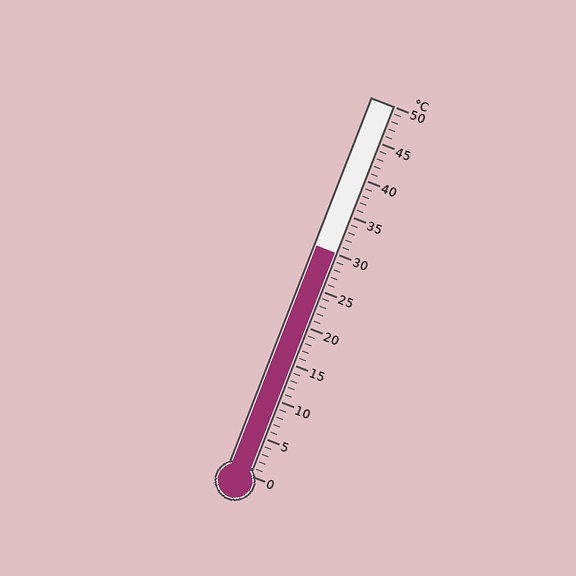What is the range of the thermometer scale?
The thermometer scale ranges from 0°C to 50°C.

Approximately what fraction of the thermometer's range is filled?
The thermometer is filled to approximately 60% of its range.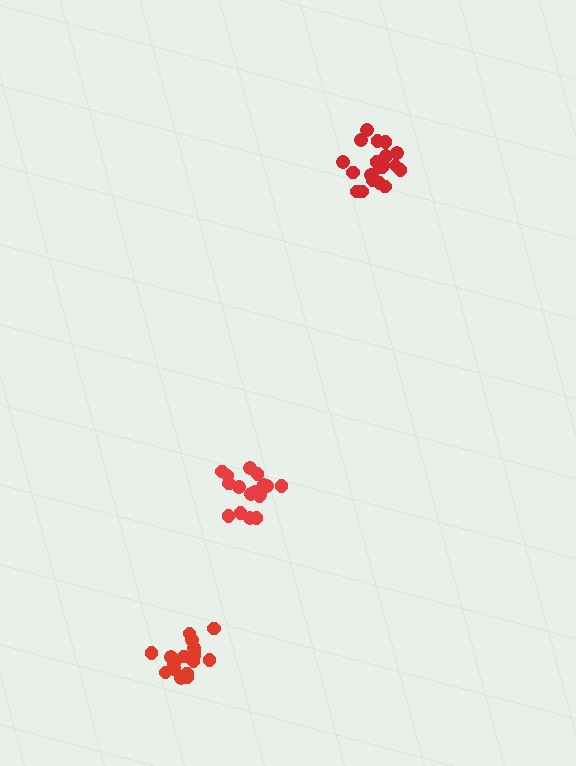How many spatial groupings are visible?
There are 3 spatial groupings.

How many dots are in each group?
Group 1: 17 dots, Group 2: 20 dots, Group 3: 19 dots (56 total).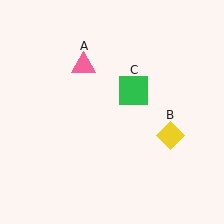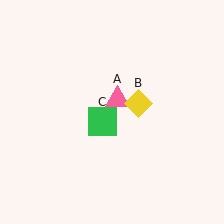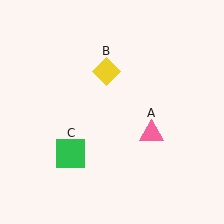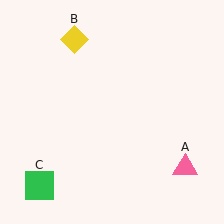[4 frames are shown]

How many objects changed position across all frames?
3 objects changed position: pink triangle (object A), yellow diamond (object B), green square (object C).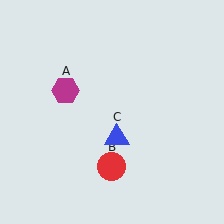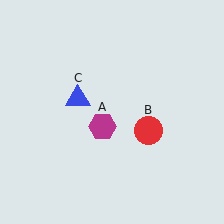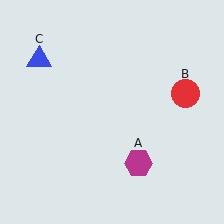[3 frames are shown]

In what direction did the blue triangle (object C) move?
The blue triangle (object C) moved up and to the left.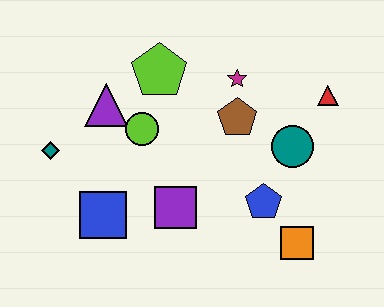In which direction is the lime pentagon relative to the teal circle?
The lime pentagon is to the left of the teal circle.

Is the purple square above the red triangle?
No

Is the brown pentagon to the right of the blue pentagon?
No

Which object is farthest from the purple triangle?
The orange square is farthest from the purple triangle.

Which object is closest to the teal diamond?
The purple triangle is closest to the teal diamond.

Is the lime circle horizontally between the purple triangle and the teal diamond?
No